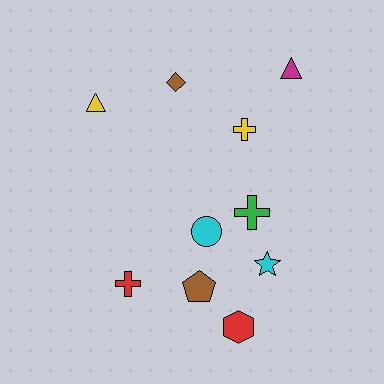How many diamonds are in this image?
There is 1 diamond.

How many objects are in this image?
There are 10 objects.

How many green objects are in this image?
There is 1 green object.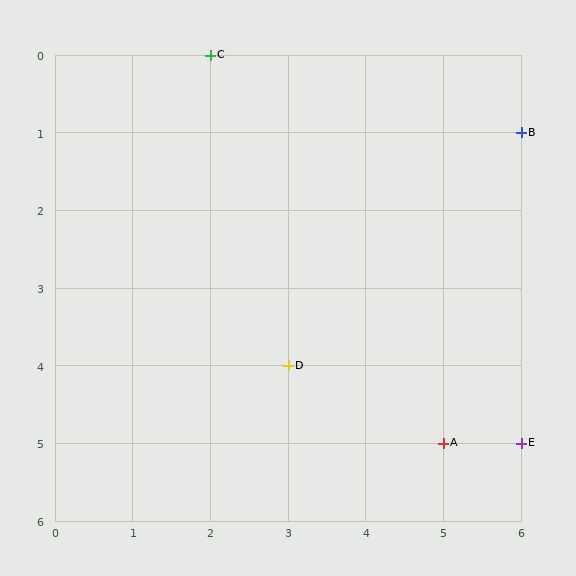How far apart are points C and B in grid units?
Points C and B are 4 columns and 1 row apart (about 4.1 grid units diagonally).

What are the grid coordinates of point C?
Point C is at grid coordinates (2, 0).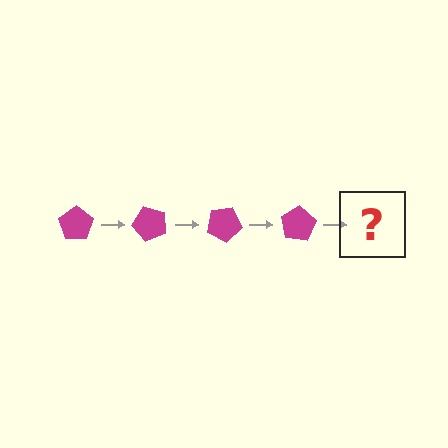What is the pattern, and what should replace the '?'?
The pattern is that the pentagon rotates 50 degrees each step. The '?' should be a magenta pentagon rotated 200 degrees.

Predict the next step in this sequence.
The next step is a magenta pentagon rotated 200 degrees.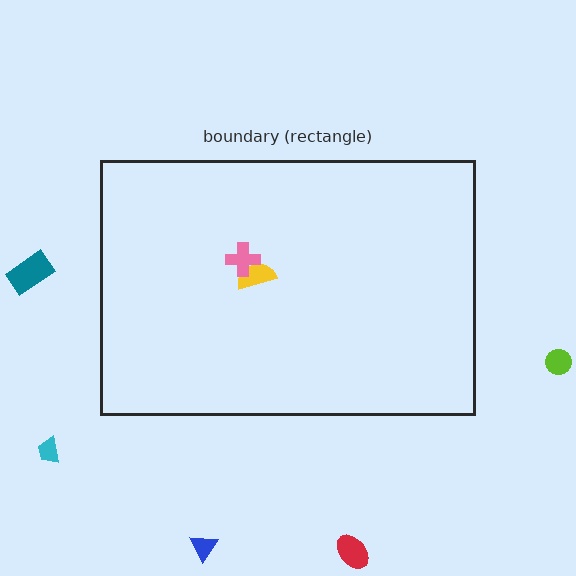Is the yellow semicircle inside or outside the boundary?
Inside.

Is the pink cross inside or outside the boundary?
Inside.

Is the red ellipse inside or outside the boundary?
Outside.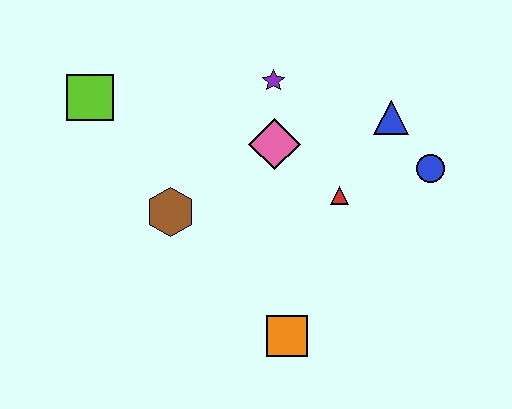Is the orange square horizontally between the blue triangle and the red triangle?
No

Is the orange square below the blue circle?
Yes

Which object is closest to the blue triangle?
The blue circle is closest to the blue triangle.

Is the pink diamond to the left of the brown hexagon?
No